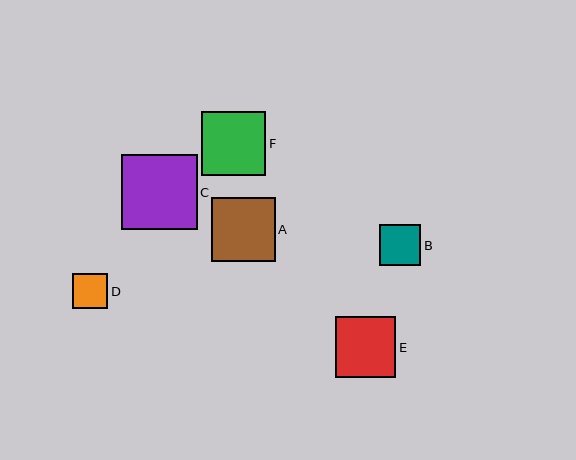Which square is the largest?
Square C is the largest with a size of approximately 75 pixels.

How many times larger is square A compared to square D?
Square A is approximately 1.8 times the size of square D.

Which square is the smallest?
Square D is the smallest with a size of approximately 35 pixels.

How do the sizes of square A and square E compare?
Square A and square E are approximately the same size.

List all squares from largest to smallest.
From largest to smallest: C, F, A, E, B, D.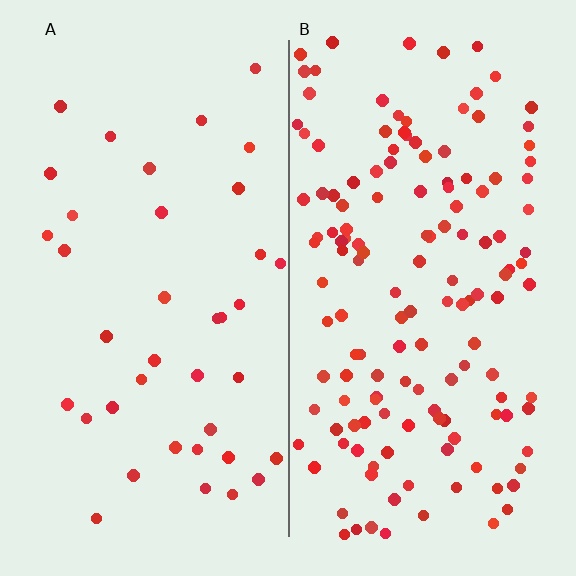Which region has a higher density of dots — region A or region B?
B (the right).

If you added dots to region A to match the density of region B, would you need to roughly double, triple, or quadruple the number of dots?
Approximately quadruple.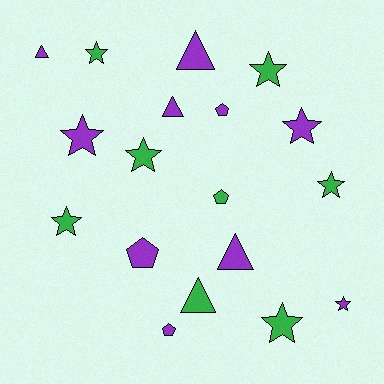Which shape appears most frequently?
Star, with 9 objects.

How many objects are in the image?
There are 18 objects.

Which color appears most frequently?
Purple, with 10 objects.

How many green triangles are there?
There is 1 green triangle.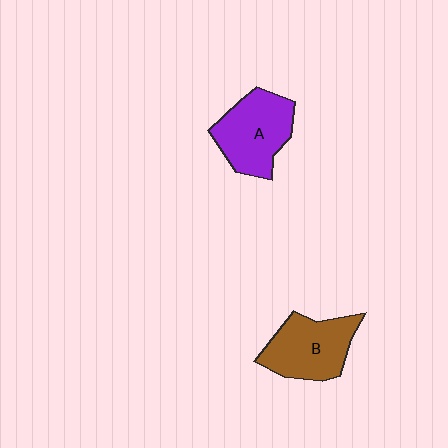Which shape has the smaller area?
Shape B (brown).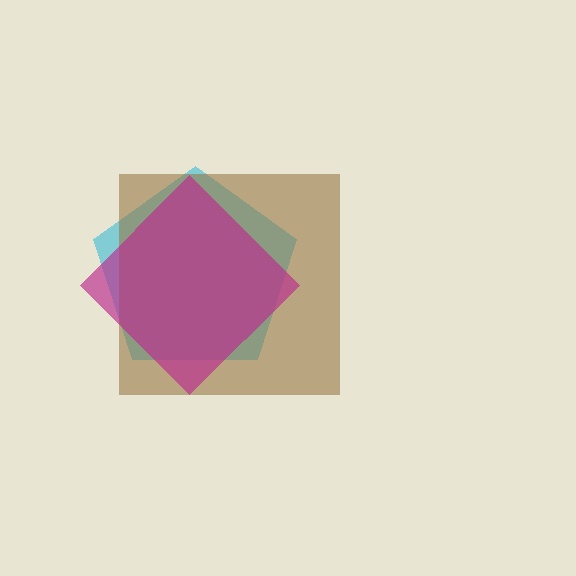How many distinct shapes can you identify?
There are 3 distinct shapes: a cyan pentagon, a brown square, a magenta diamond.